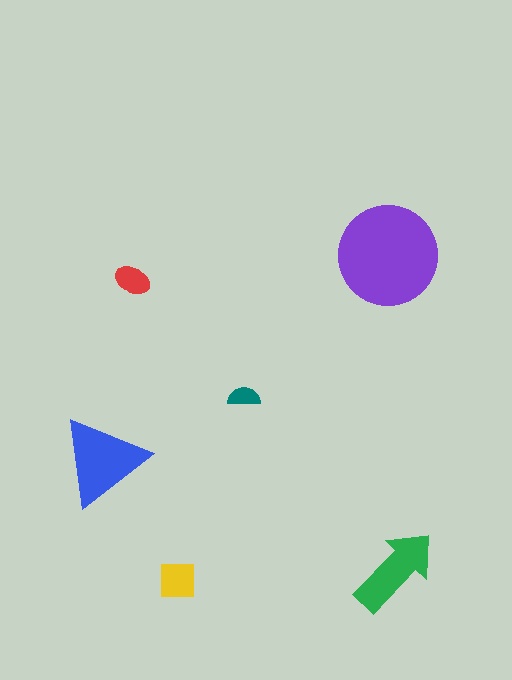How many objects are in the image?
There are 6 objects in the image.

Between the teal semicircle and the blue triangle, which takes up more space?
The blue triangle.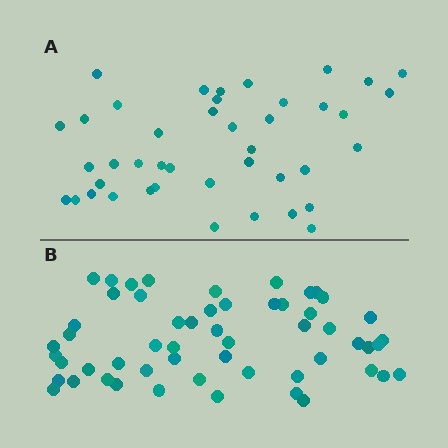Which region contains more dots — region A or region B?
Region B (the bottom region) has more dots.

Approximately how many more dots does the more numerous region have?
Region B has approximately 15 more dots than region A.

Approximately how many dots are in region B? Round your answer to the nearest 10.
About 60 dots. (The exact count is 55, which rounds to 60.)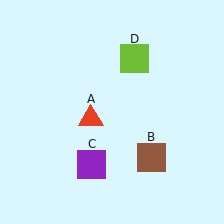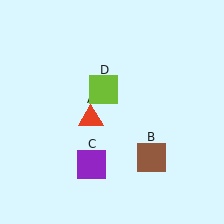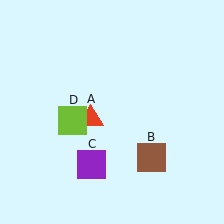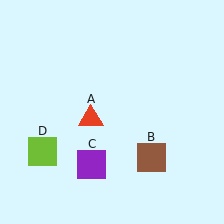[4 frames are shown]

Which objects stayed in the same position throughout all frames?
Red triangle (object A) and brown square (object B) and purple square (object C) remained stationary.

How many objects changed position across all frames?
1 object changed position: lime square (object D).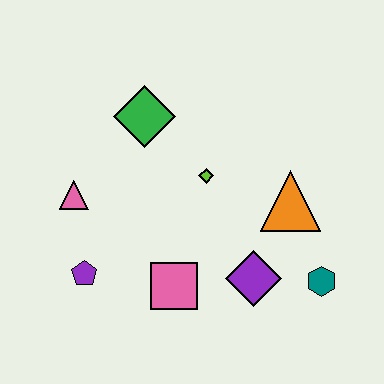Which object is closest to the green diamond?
The lime diamond is closest to the green diamond.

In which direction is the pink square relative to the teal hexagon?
The pink square is to the left of the teal hexagon.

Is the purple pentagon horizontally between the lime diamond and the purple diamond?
No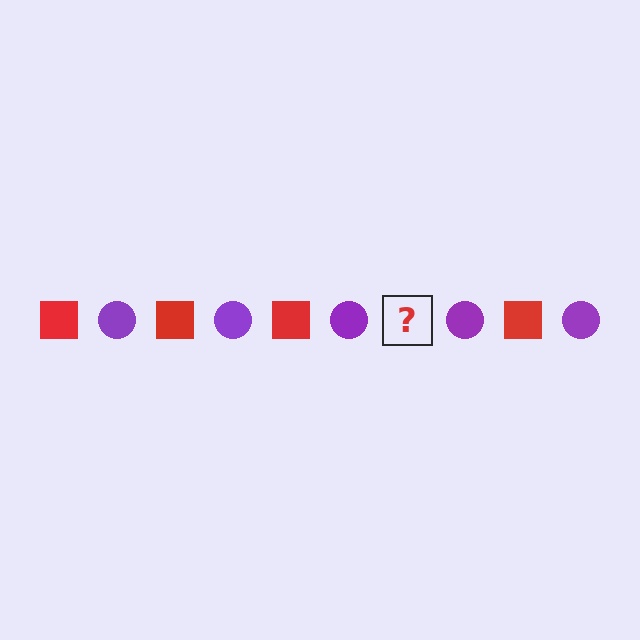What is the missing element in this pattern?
The missing element is a red square.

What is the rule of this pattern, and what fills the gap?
The rule is that the pattern alternates between red square and purple circle. The gap should be filled with a red square.